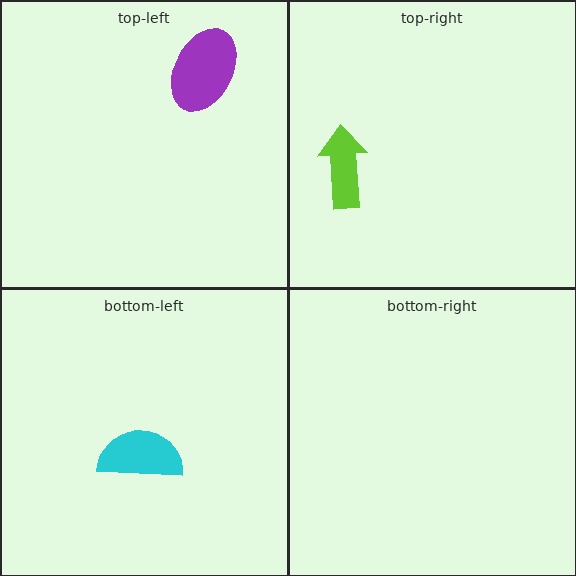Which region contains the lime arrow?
The top-right region.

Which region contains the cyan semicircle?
The bottom-left region.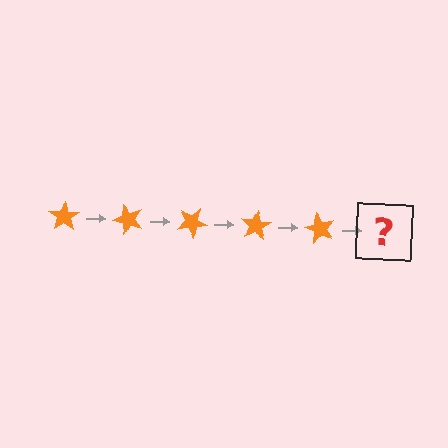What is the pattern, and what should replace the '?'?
The pattern is that the star rotates 50 degrees each step. The '?' should be an orange star rotated 250 degrees.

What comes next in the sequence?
The next element should be an orange star rotated 250 degrees.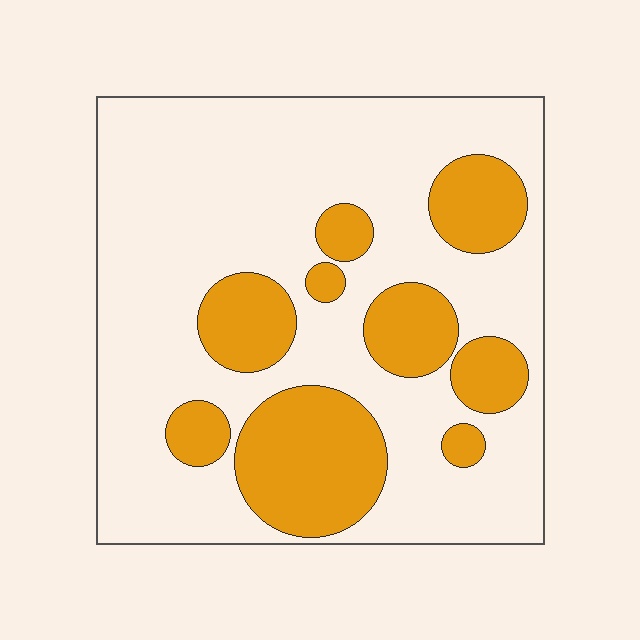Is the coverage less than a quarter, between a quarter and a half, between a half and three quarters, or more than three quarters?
Between a quarter and a half.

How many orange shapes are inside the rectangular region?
9.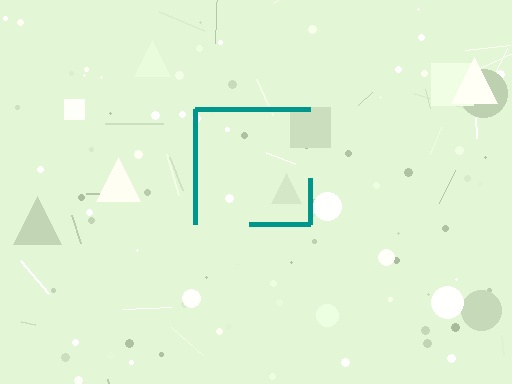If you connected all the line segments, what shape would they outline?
They would outline a square.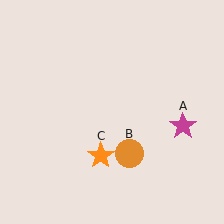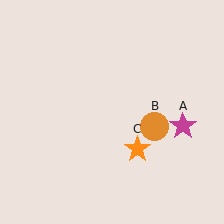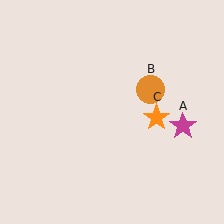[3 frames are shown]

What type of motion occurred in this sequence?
The orange circle (object B), orange star (object C) rotated counterclockwise around the center of the scene.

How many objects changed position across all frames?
2 objects changed position: orange circle (object B), orange star (object C).